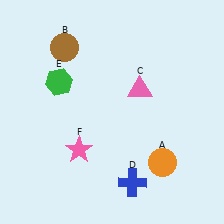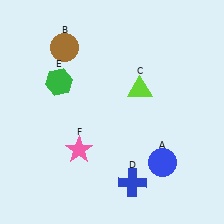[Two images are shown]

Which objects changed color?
A changed from orange to blue. C changed from pink to lime.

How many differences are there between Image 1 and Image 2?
There are 2 differences between the two images.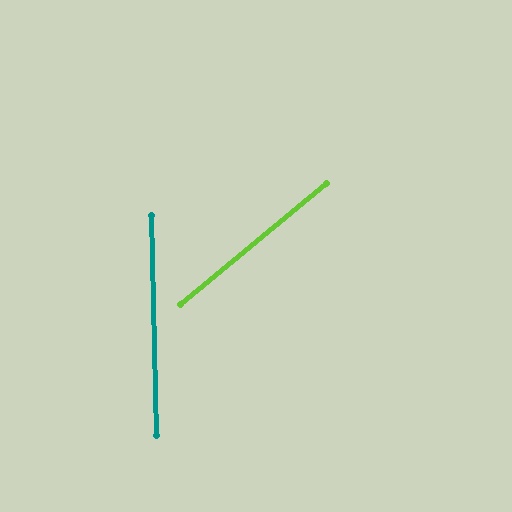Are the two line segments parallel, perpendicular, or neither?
Neither parallel nor perpendicular — they differ by about 52°.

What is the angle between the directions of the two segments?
Approximately 52 degrees.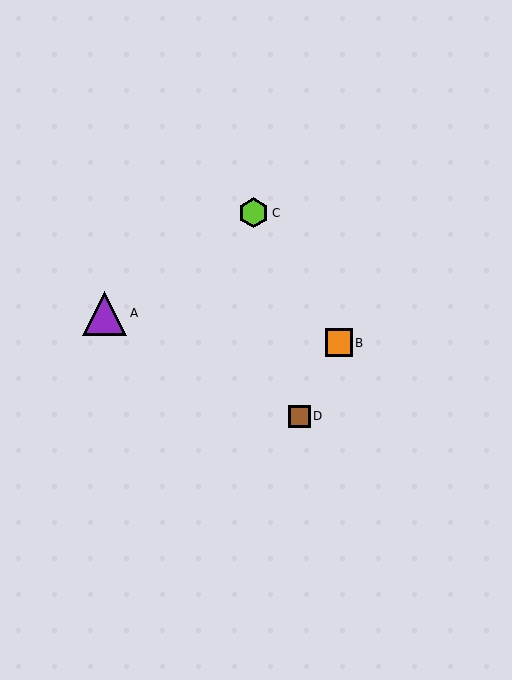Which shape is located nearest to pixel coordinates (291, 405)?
The brown square (labeled D) at (299, 416) is nearest to that location.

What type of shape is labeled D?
Shape D is a brown square.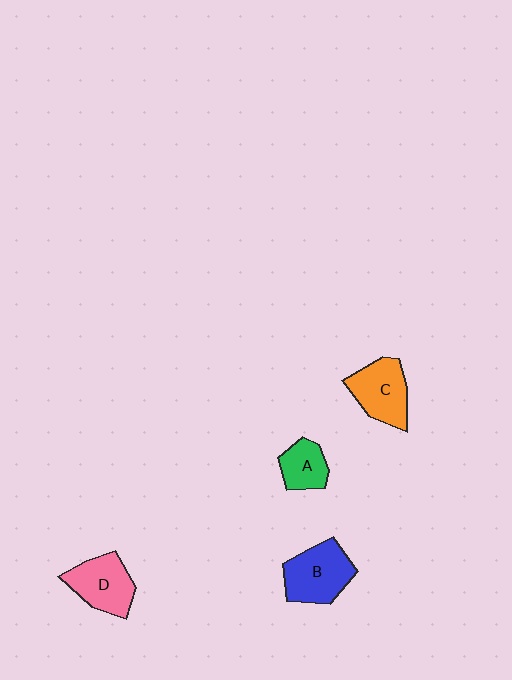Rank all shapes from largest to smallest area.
From largest to smallest: B (blue), C (orange), D (pink), A (green).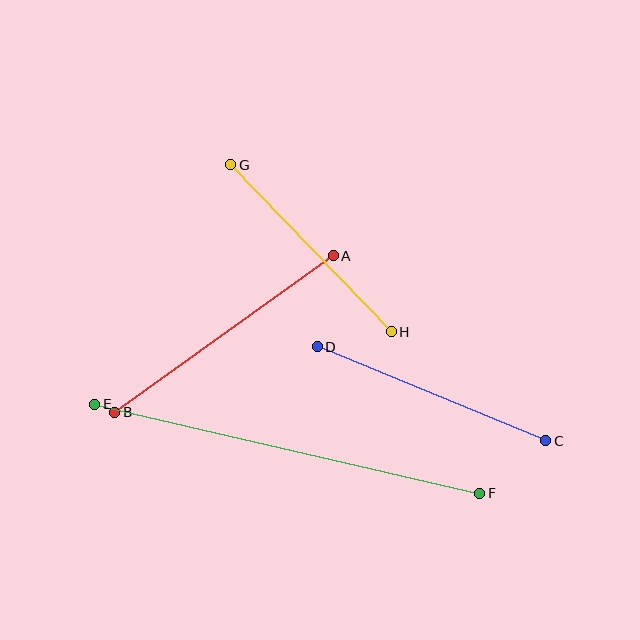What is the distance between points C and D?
The distance is approximately 247 pixels.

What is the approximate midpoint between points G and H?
The midpoint is at approximately (311, 248) pixels.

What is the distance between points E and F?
The distance is approximately 395 pixels.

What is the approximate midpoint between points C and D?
The midpoint is at approximately (431, 394) pixels.